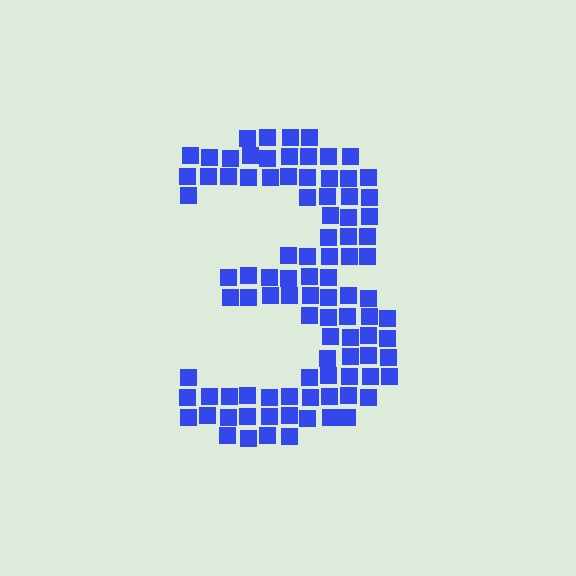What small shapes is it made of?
It is made of small squares.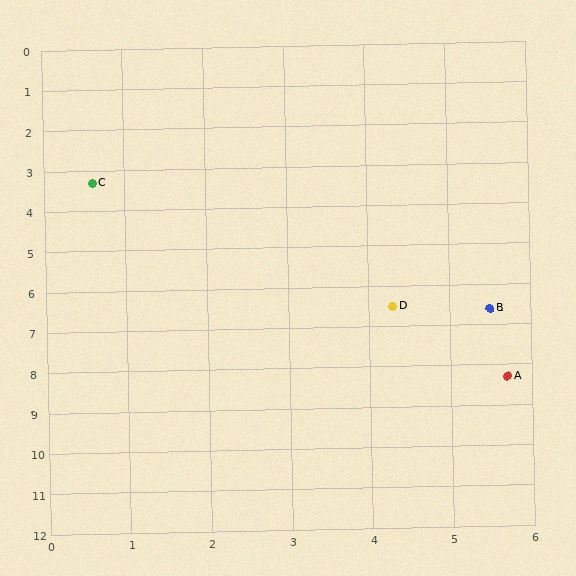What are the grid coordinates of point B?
Point B is at approximately (5.5, 6.6).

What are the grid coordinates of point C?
Point C is at approximately (0.6, 3.3).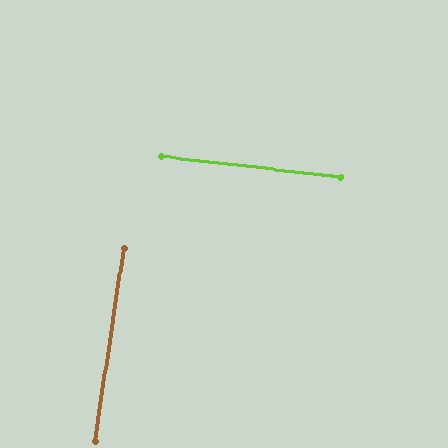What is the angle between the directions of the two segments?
Approximately 88 degrees.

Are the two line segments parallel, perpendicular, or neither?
Perpendicular — they meet at approximately 88°.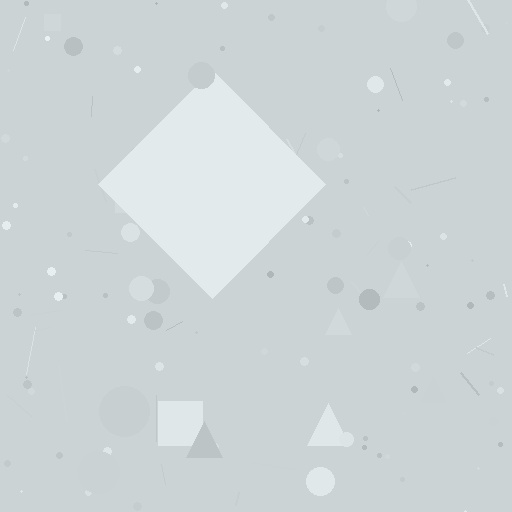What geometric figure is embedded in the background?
A diamond is embedded in the background.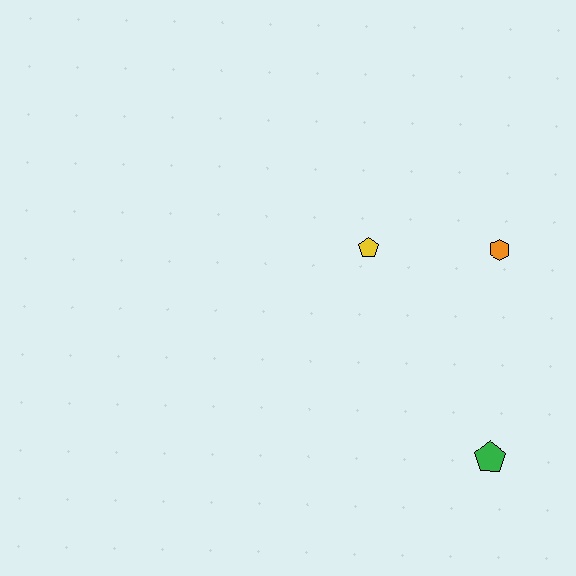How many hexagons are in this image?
There is 1 hexagon.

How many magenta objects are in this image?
There are no magenta objects.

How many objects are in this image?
There are 3 objects.